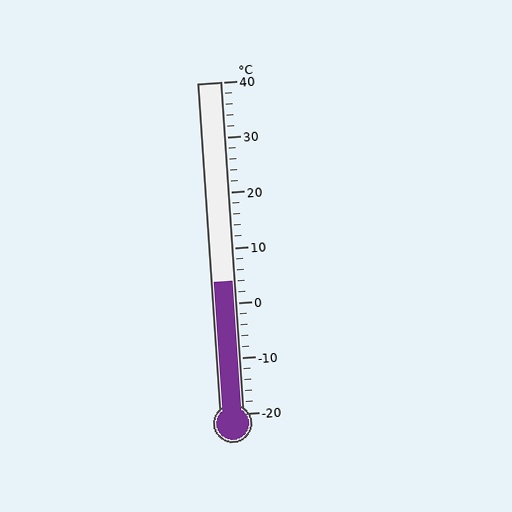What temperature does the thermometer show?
The thermometer shows approximately 4°C.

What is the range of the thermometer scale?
The thermometer scale ranges from -20°C to 40°C.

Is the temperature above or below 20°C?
The temperature is below 20°C.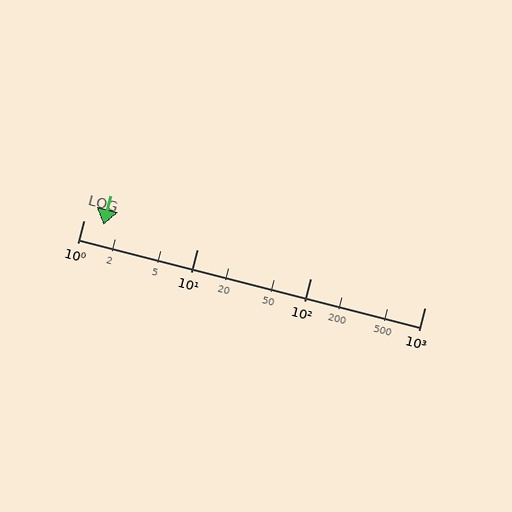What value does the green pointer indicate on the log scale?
The pointer indicates approximately 1.5.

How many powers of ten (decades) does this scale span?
The scale spans 3 decades, from 1 to 1000.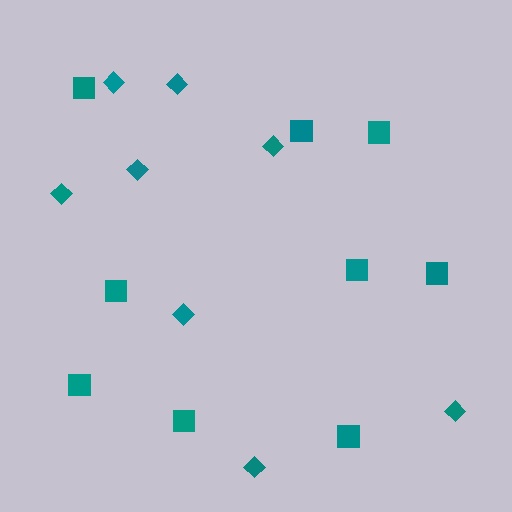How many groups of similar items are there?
There are 2 groups: one group of squares (9) and one group of diamonds (8).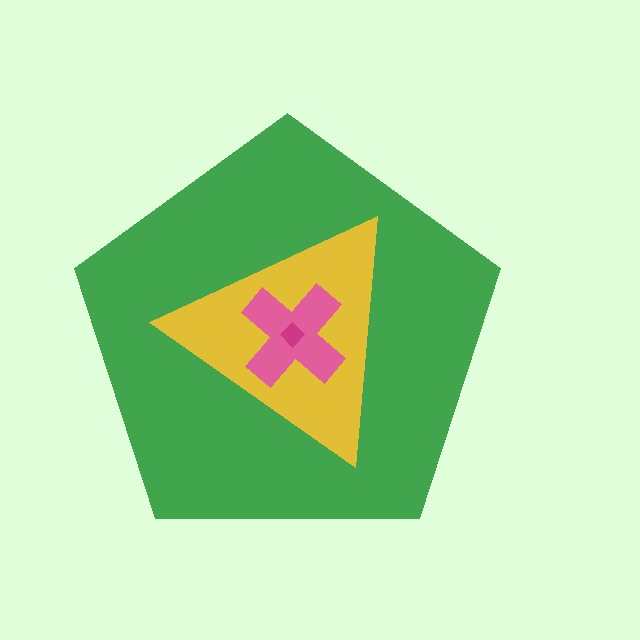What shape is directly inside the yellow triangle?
The pink cross.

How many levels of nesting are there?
4.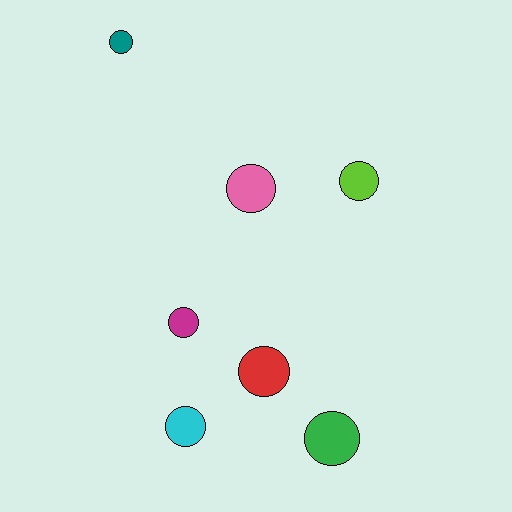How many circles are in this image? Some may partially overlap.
There are 7 circles.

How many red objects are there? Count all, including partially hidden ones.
There is 1 red object.